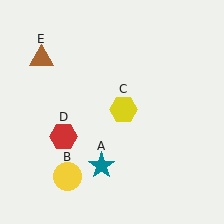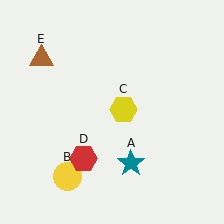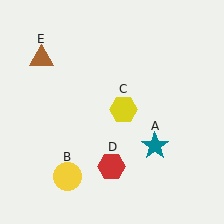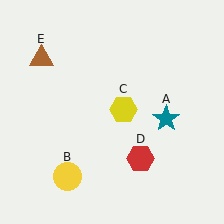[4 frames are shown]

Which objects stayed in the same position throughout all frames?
Yellow circle (object B) and yellow hexagon (object C) and brown triangle (object E) remained stationary.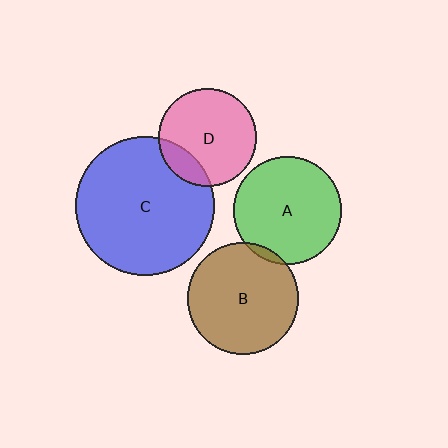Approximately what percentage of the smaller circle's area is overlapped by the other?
Approximately 5%.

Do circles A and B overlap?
Yes.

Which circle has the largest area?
Circle C (blue).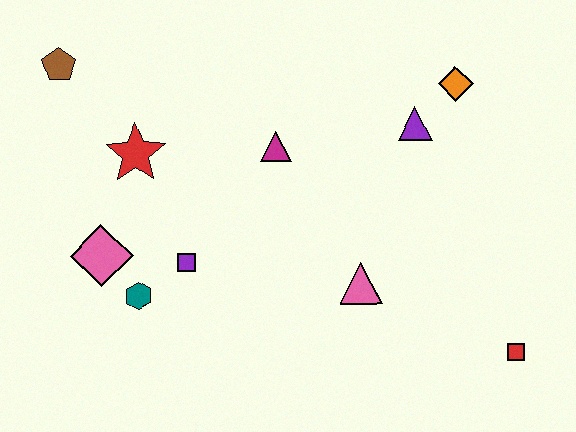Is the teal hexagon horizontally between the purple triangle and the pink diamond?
Yes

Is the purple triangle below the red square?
No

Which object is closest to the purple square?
The teal hexagon is closest to the purple square.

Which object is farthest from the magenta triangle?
The red square is farthest from the magenta triangle.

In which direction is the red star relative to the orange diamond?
The red star is to the left of the orange diamond.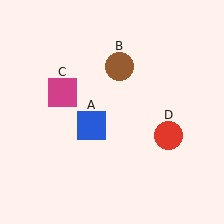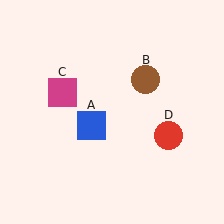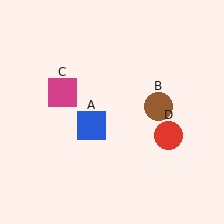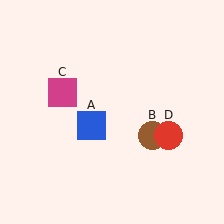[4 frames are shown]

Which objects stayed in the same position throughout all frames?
Blue square (object A) and magenta square (object C) and red circle (object D) remained stationary.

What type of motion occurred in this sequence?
The brown circle (object B) rotated clockwise around the center of the scene.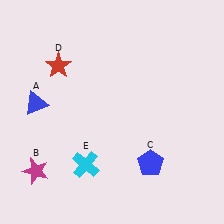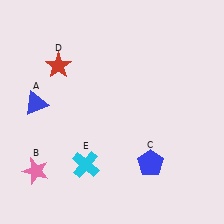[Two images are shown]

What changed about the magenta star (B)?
In Image 1, B is magenta. In Image 2, it changed to pink.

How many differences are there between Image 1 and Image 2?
There is 1 difference between the two images.